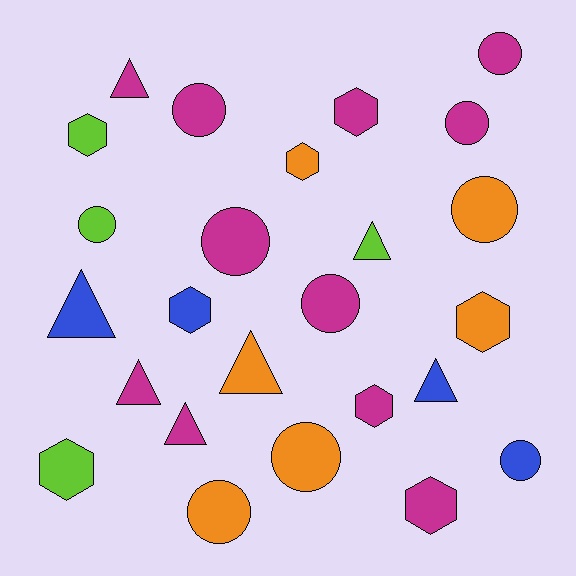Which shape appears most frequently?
Circle, with 10 objects.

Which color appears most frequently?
Magenta, with 11 objects.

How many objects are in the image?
There are 25 objects.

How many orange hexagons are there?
There are 2 orange hexagons.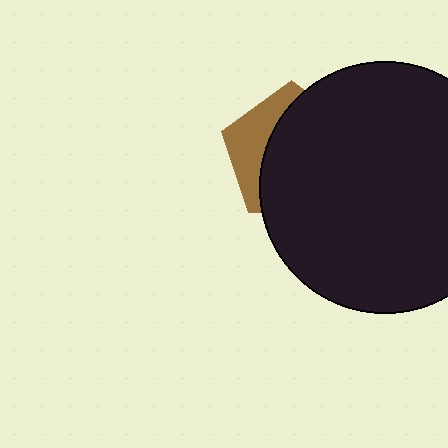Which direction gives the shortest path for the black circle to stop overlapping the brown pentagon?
Moving right gives the shortest separation.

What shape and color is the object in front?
The object in front is a black circle.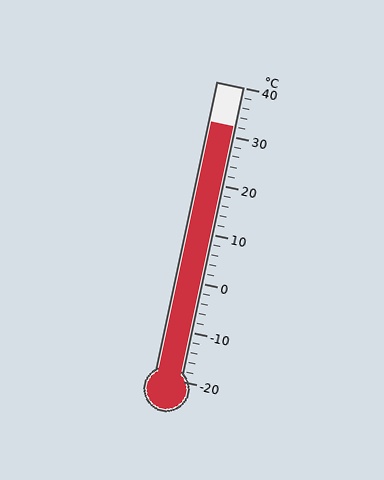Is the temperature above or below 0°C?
The temperature is above 0°C.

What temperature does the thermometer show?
The thermometer shows approximately 32°C.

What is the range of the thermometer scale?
The thermometer scale ranges from -20°C to 40°C.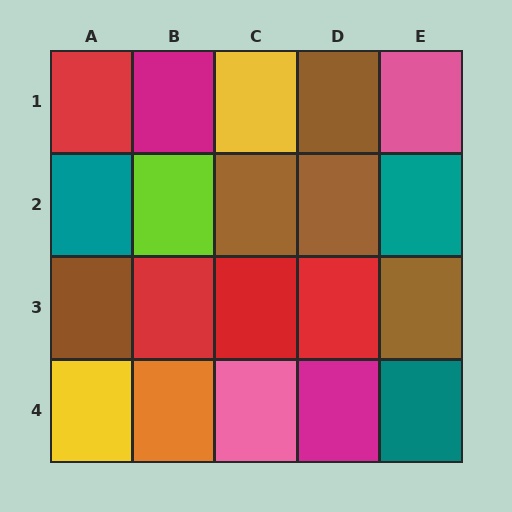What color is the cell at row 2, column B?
Lime.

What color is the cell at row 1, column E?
Pink.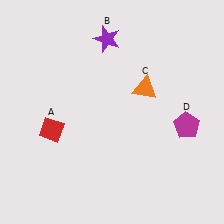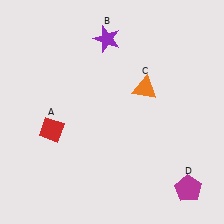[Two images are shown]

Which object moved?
The magenta pentagon (D) moved down.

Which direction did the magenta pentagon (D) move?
The magenta pentagon (D) moved down.